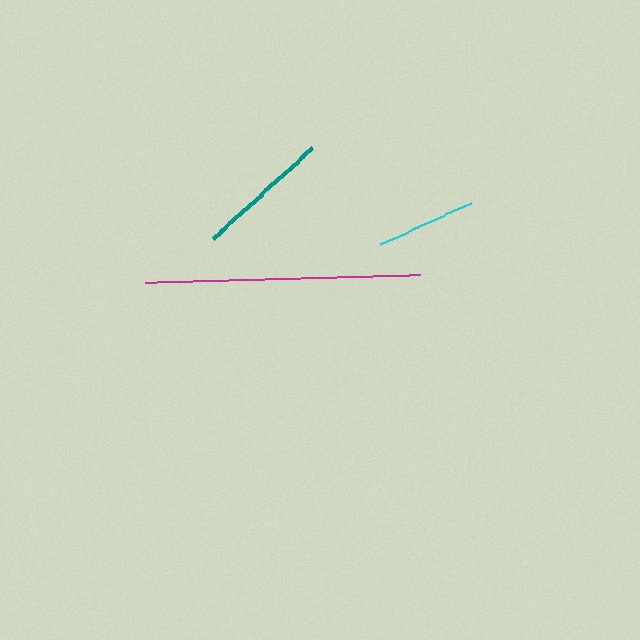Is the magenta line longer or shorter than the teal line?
The magenta line is longer than the teal line.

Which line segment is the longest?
The magenta line is the longest at approximately 275 pixels.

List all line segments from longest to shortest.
From longest to shortest: magenta, teal, cyan.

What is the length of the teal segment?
The teal segment is approximately 135 pixels long.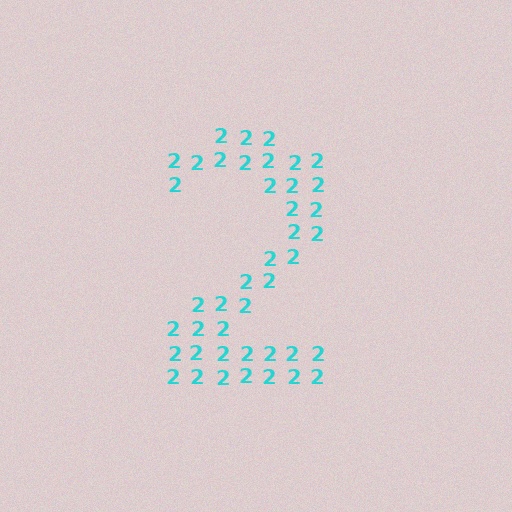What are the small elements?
The small elements are digit 2's.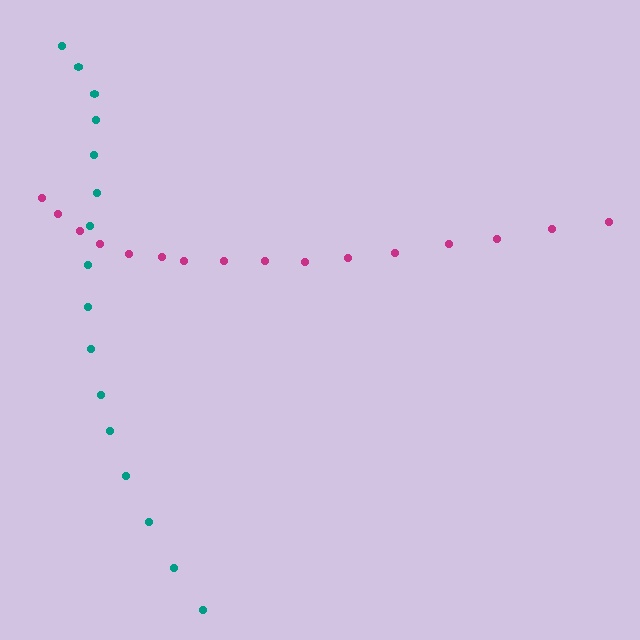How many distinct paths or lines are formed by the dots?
There are 2 distinct paths.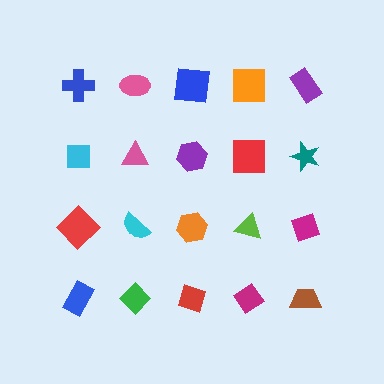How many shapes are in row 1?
5 shapes.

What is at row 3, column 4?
A lime triangle.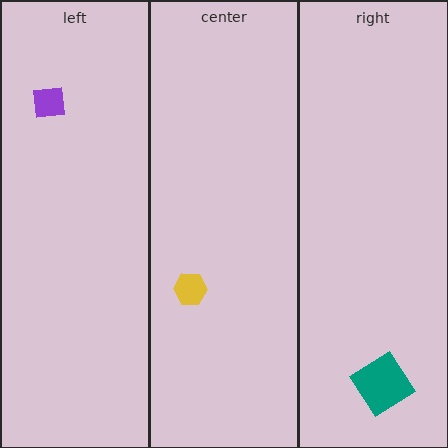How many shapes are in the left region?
1.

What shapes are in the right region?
The teal diamond.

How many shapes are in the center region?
1.